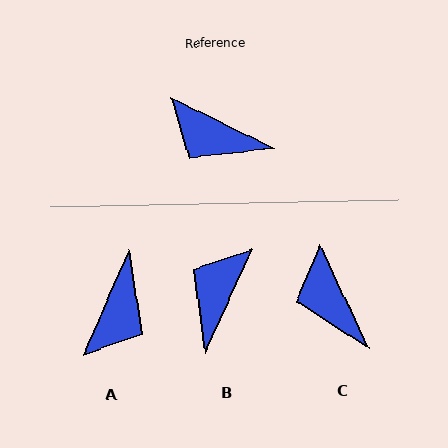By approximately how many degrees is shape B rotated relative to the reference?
Approximately 88 degrees clockwise.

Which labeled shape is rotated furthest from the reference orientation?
A, about 93 degrees away.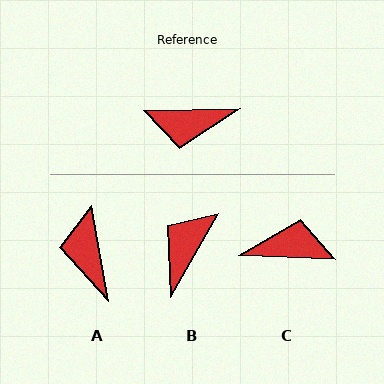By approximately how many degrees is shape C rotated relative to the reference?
Approximately 177 degrees counter-clockwise.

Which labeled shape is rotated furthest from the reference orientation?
C, about 177 degrees away.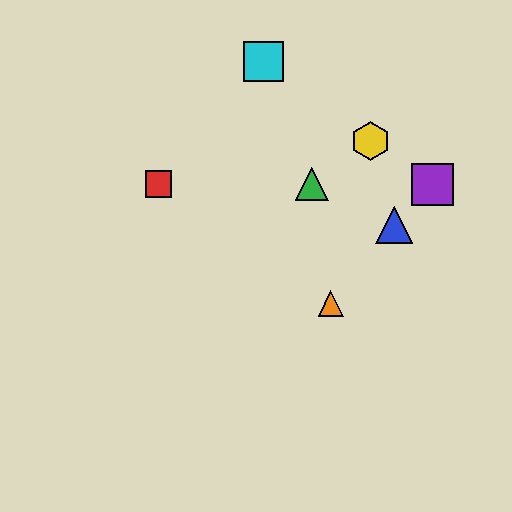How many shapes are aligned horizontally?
3 shapes (the red square, the green triangle, the purple square) are aligned horizontally.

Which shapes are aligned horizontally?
The red square, the green triangle, the purple square are aligned horizontally.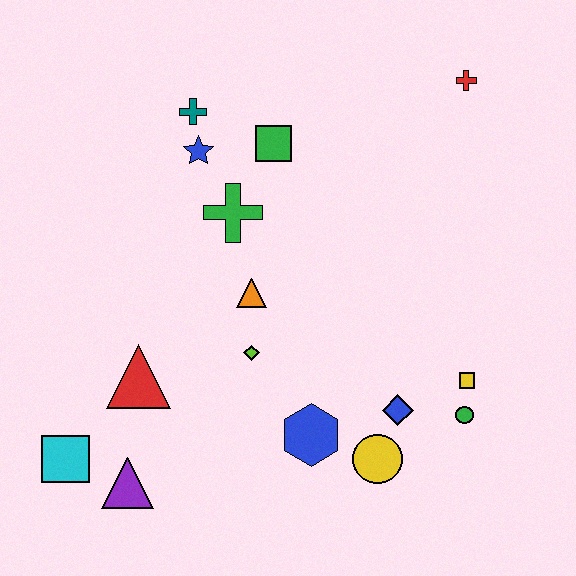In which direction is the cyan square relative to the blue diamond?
The cyan square is to the left of the blue diamond.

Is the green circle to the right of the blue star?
Yes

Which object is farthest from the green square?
The cyan square is farthest from the green square.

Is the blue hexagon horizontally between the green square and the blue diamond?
Yes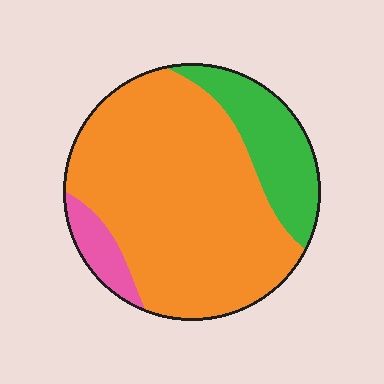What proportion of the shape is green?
Green takes up about one fifth (1/5) of the shape.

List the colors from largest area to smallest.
From largest to smallest: orange, green, pink.